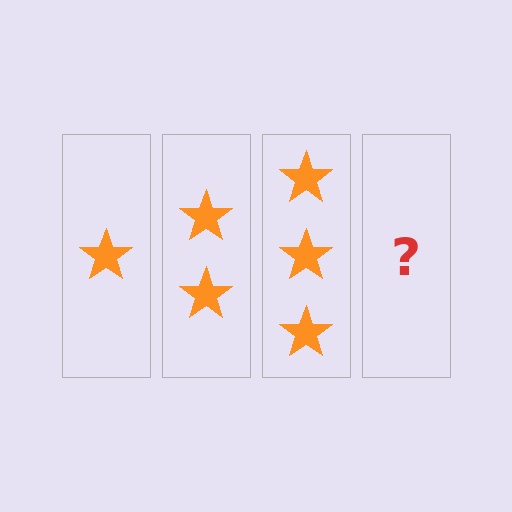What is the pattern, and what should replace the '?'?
The pattern is that each step adds one more star. The '?' should be 4 stars.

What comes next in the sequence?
The next element should be 4 stars.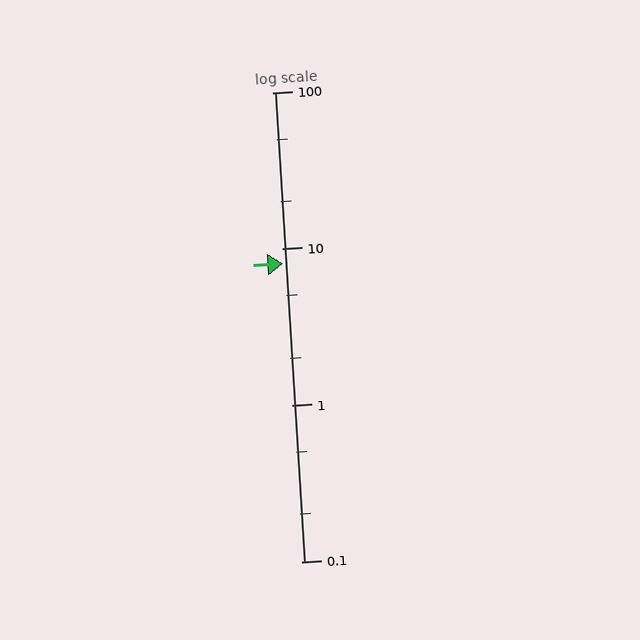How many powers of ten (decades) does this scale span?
The scale spans 3 decades, from 0.1 to 100.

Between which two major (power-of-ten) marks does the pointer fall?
The pointer is between 1 and 10.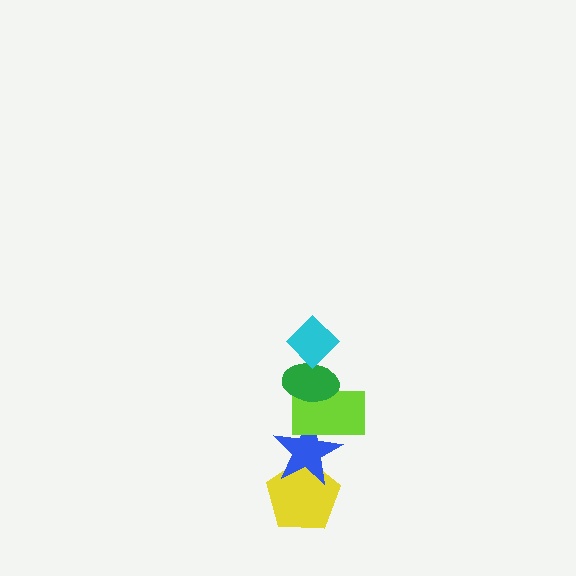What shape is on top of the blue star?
The lime rectangle is on top of the blue star.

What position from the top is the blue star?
The blue star is 4th from the top.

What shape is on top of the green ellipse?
The cyan diamond is on top of the green ellipse.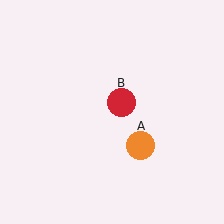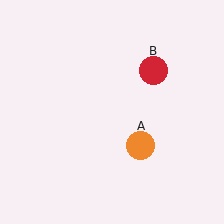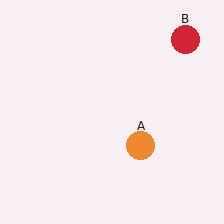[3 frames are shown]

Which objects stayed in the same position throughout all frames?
Orange circle (object A) remained stationary.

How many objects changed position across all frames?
1 object changed position: red circle (object B).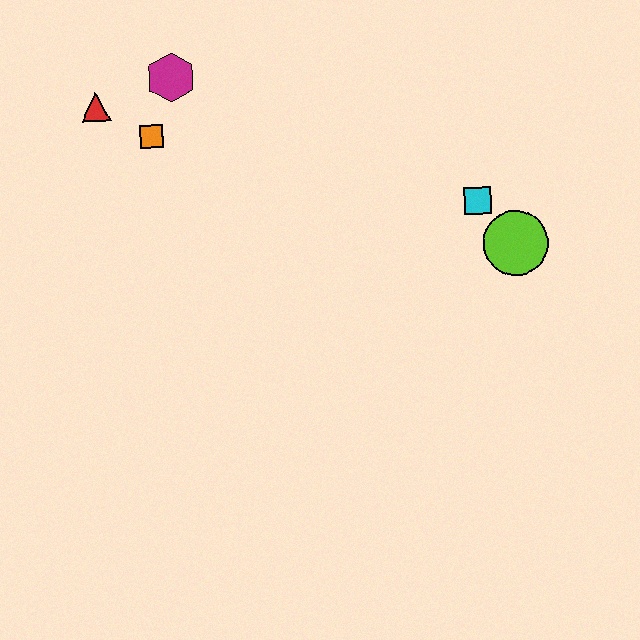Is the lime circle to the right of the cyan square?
Yes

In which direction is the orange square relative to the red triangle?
The orange square is to the right of the red triangle.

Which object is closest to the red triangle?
The orange square is closest to the red triangle.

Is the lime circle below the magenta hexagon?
Yes